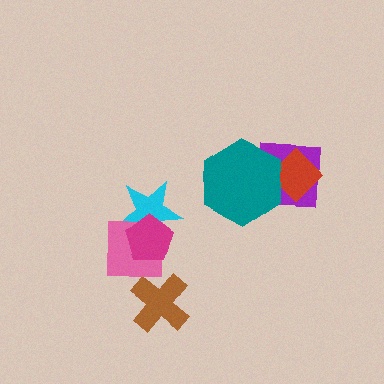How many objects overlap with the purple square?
2 objects overlap with the purple square.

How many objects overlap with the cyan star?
2 objects overlap with the cyan star.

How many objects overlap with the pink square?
2 objects overlap with the pink square.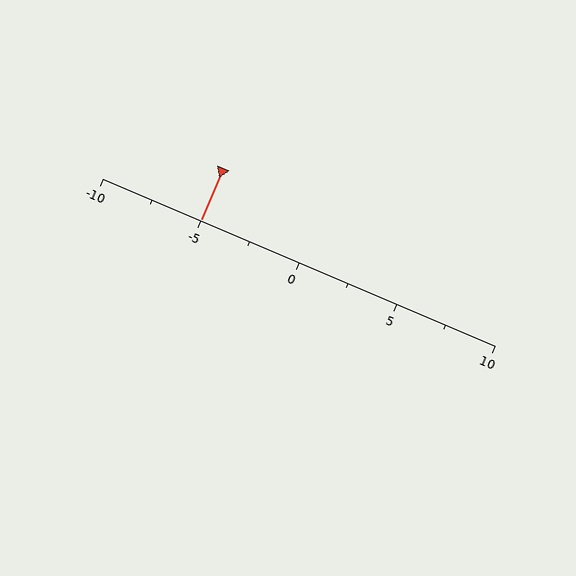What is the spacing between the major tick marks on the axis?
The major ticks are spaced 5 apart.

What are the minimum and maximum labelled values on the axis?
The axis runs from -10 to 10.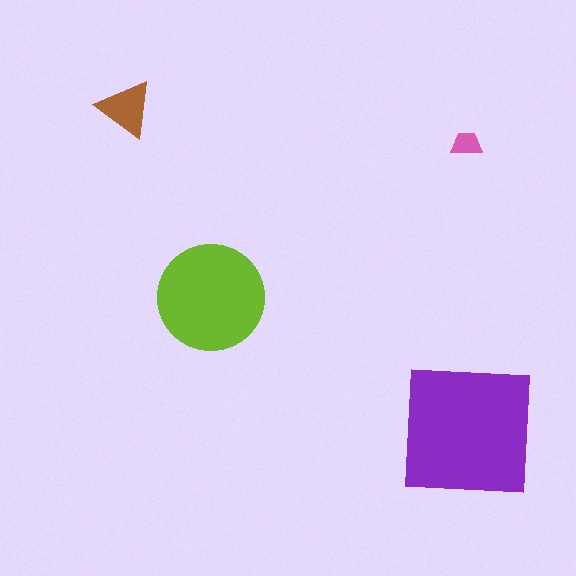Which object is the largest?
The purple square.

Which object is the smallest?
The pink trapezoid.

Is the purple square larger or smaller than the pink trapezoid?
Larger.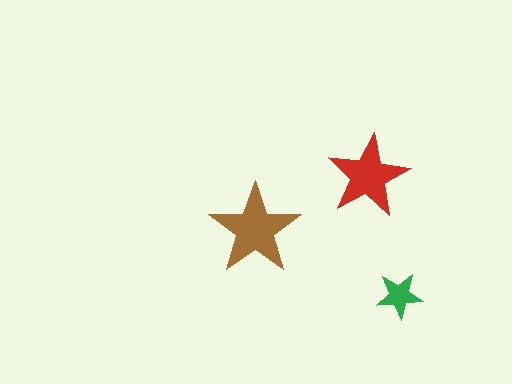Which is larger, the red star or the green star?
The red one.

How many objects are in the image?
There are 3 objects in the image.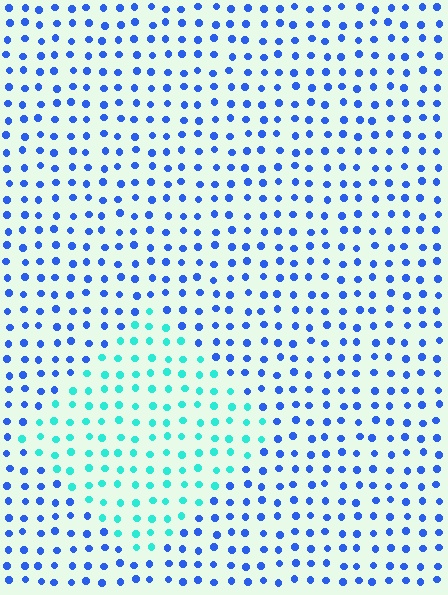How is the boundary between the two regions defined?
The boundary is defined purely by a slight shift in hue (about 51 degrees). Spacing, size, and orientation are identical on both sides.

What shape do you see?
I see a diamond.